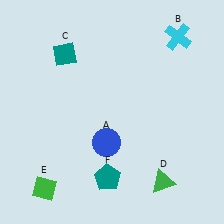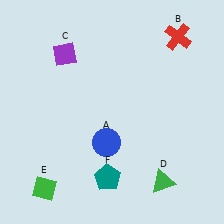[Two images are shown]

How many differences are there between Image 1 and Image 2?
There are 2 differences between the two images.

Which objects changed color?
B changed from cyan to red. C changed from teal to purple.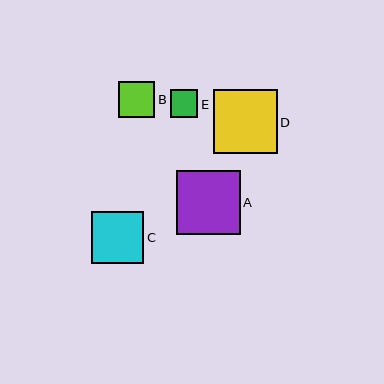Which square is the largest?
Square A is the largest with a size of approximately 64 pixels.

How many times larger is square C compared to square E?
Square C is approximately 1.9 times the size of square E.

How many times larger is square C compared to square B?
Square C is approximately 1.4 times the size of square B.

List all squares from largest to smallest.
From largest to smallest: A, D, C, B, E.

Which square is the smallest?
Square E is the smallest with a size of approximately 27 pixels.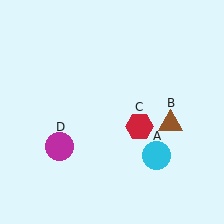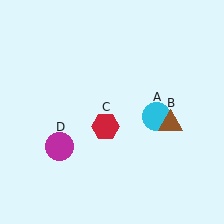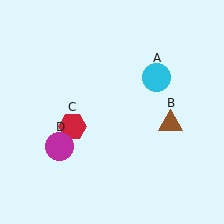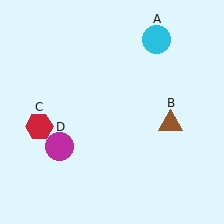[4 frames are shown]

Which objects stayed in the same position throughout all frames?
Brown triangle (object B) and magenta circle (object D) remained stationary.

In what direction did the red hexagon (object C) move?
The red hexagon (object C) moved left.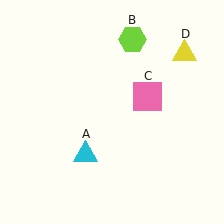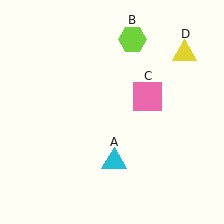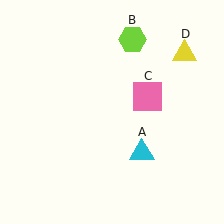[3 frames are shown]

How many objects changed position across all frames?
1 object changed position: cyan triangle (object A).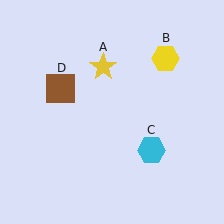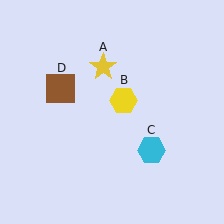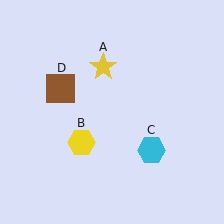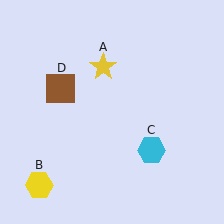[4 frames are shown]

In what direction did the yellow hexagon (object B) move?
The yellow hexagon (object B) moved down and to the left.